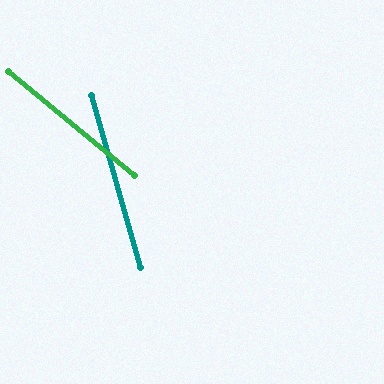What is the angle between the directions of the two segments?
Approximately 35 degrees.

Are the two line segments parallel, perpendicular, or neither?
Neither parallel nor perpendicular — they differ by about 35°.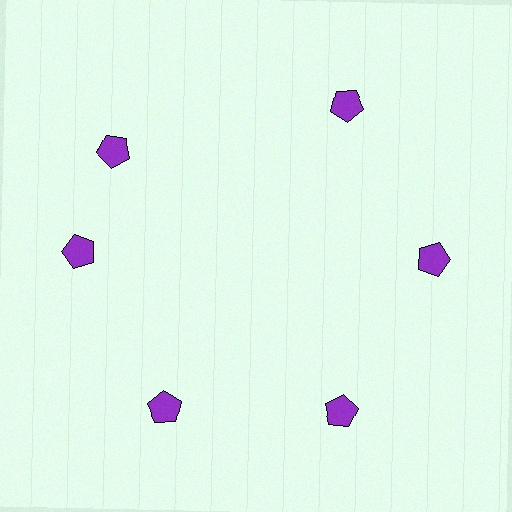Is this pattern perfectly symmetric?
No. The 6 purple pentagons are arranged in a ring, but one element near the 11 o'clock position is rotated out of alignment along the ring, breaking the 6-fold rotational symmetry.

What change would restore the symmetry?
The symmetry would be restored by rotating it back into even spacing with its neighbors so that all 6 pentagons sit at equal angles and equal distance from the center.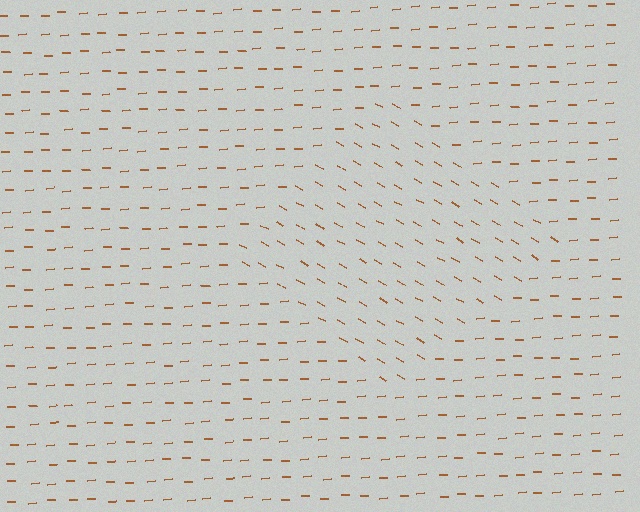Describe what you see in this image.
The image is filled with small brown line segments. A diamond region in the image has lines oriented differently from the surrounding lines, creating a visible texture boundary.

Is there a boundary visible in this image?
Yes, there is a texture boundary formed by a change in line orientation.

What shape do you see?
I see a diamond.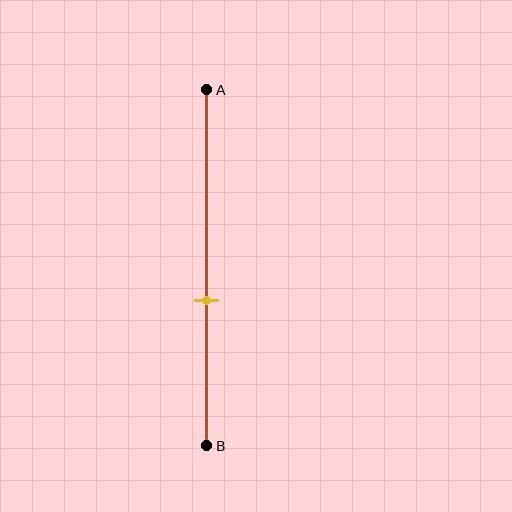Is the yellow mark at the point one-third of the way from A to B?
No, the mark is at about 60% from A, not at the 33% one-third point.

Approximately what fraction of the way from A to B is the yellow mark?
The yellow mark is approximately 60% of the way from A to B.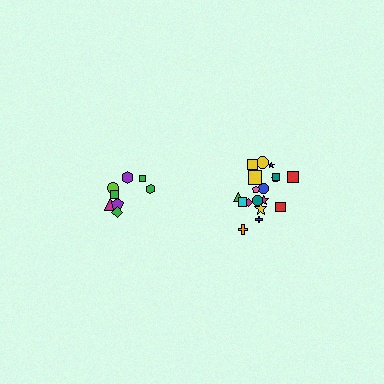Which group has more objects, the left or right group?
The right group.